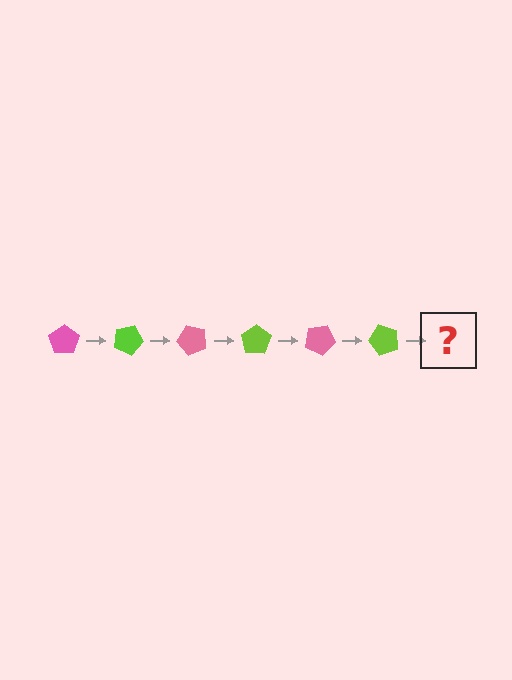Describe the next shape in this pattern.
It should be a pink pentagon, rotated 150 degrees from the start.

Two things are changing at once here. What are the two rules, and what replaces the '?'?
The two rules are that it rotates 25 degrees each step and the color cycles through pink and lime. The '?' should be a pink pentagon, rotated 150 degrees from the start.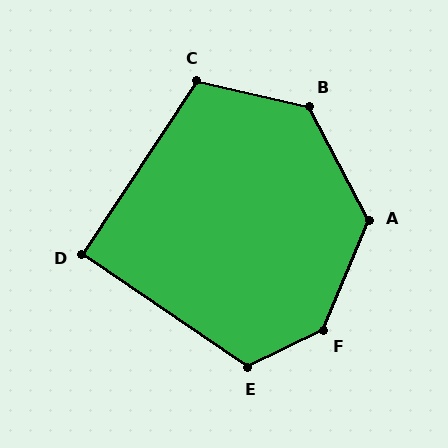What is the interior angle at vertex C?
Approximately 111 degrees (obtuse).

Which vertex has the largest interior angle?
F, at approximately 139 degrees.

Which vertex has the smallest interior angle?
D, at approximately 91 degrees.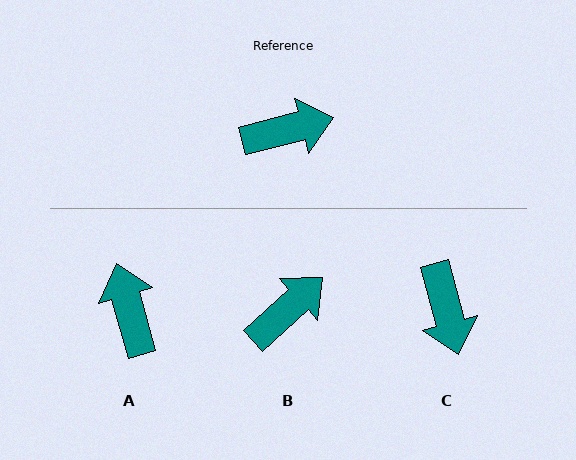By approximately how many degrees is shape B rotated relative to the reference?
Approximately 29 degrees counter-clockwise.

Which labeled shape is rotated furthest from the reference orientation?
A, about 92 degrees away.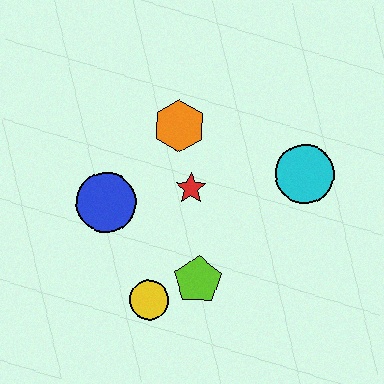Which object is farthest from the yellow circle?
The cyan circle is farthest from the yellow circle.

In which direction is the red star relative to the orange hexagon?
The red star is below the orange hexagon.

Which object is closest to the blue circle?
The red star is closest to the blue circle.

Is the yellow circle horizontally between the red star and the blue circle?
Yes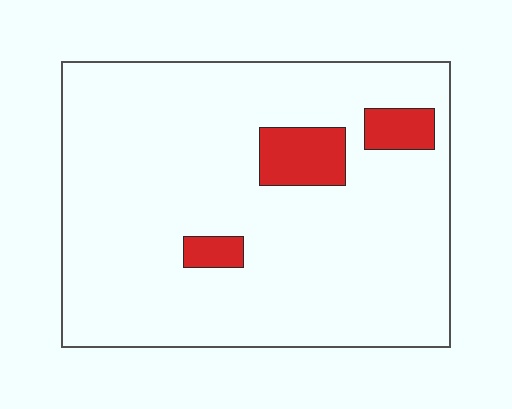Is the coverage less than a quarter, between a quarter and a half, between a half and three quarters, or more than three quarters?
Less than a quarter.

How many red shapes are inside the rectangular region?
3.